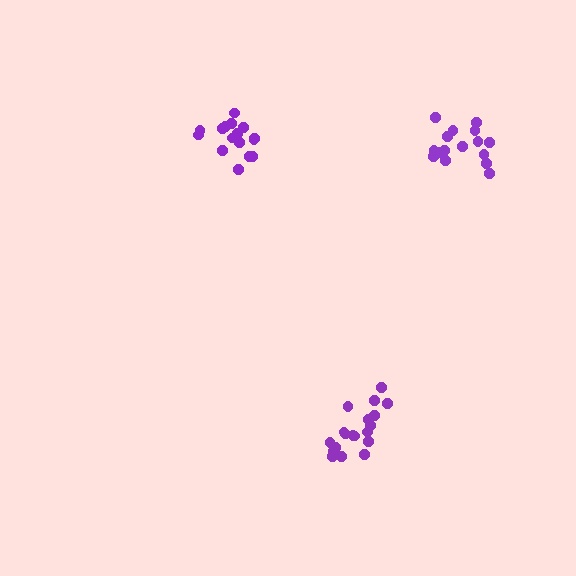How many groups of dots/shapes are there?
There are 3 groups.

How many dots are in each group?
Group 1: 16 dots, Group 2: 19 dots, Group 3: 16 dots (51 total).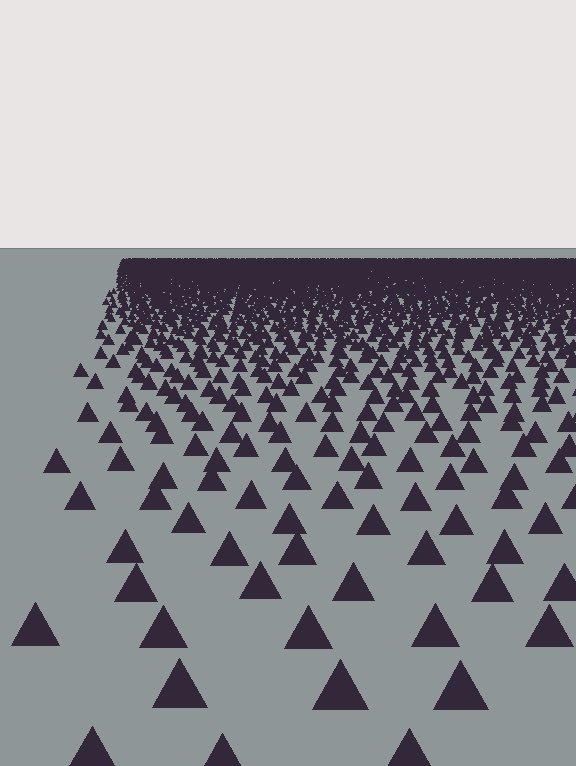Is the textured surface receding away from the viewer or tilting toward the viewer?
The surface is receding away from the viewer. Texture elements get smaller and denser toward the top.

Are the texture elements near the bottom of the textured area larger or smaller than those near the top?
Larger. Near the bottom, elements are closer to the viewer and appear at a bigger on-screen size.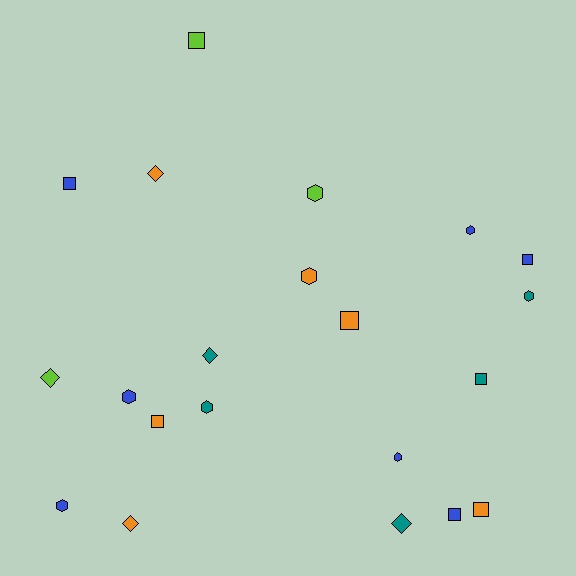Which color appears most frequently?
Blue, with 7 objects.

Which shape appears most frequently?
Hexagon, with 8 objects.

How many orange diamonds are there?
There are 2 orange diamonds.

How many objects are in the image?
There are 21 objects.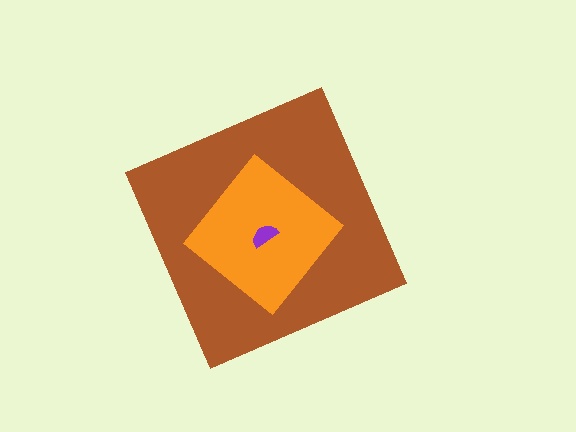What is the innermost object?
The purple semicircle.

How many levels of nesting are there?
3.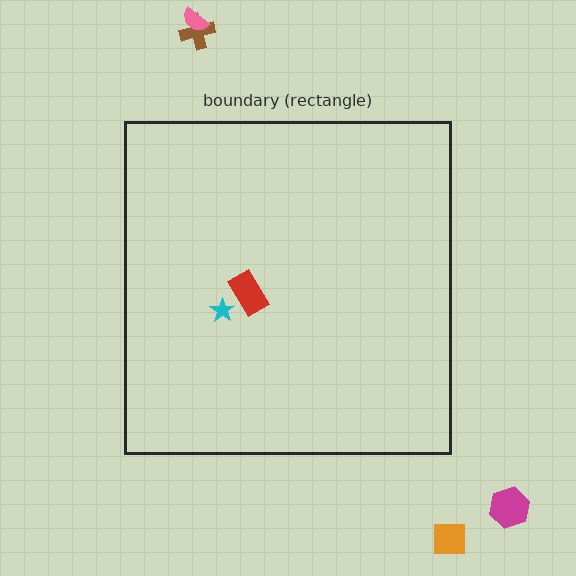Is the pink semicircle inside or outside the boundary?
Outside.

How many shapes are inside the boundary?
2 inside, 4 outside.